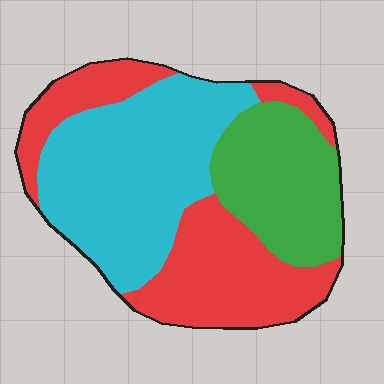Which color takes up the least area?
Green, at roughly 25%.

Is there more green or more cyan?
Cyan.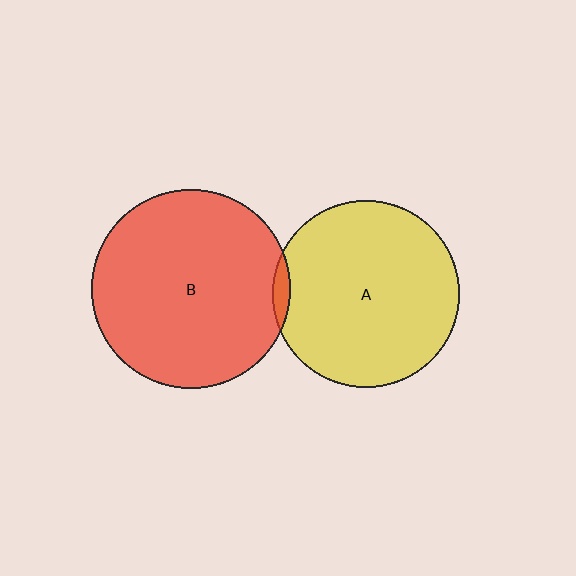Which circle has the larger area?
Circle B (red).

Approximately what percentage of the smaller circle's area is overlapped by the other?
Approximately 5%.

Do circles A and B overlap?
Yes.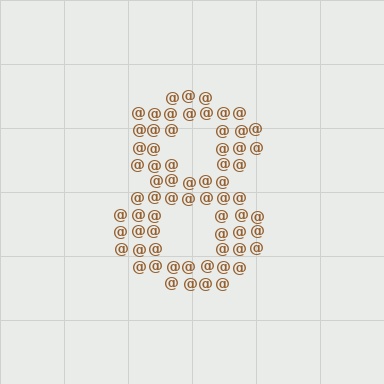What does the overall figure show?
The overall figure shows the digit 8.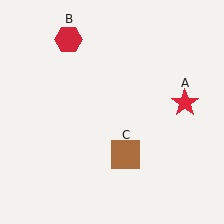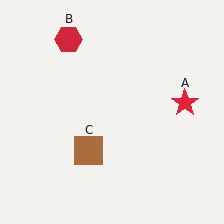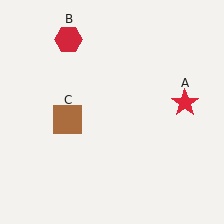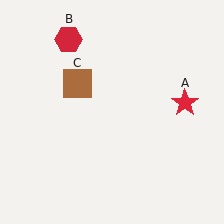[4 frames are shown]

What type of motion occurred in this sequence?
The brown square (object C) rotated clockwise around the center of the scene.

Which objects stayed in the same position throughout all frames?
Red star (object A) and red hexagon (object B) remained stationary.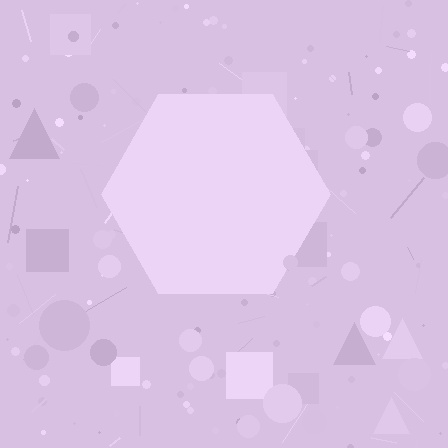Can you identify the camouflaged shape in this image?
The camouflaged shape is a hexagon.